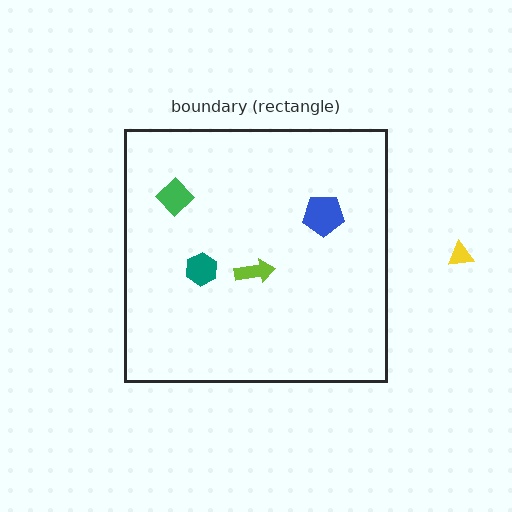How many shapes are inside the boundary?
4 inside, 1 outside.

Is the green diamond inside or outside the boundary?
Inside.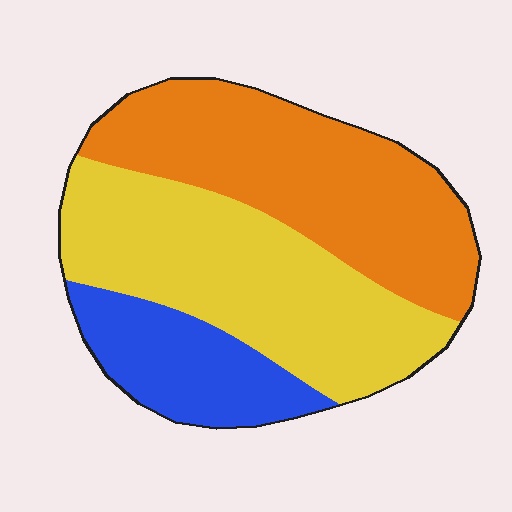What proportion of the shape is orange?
Orange takes up about two fifths (2/5) of the shape.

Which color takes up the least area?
Blue, at roughly 20%.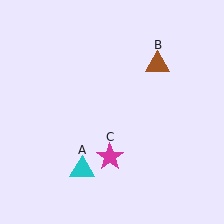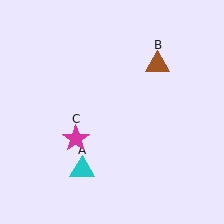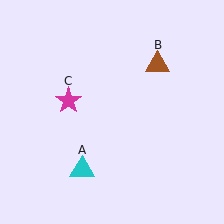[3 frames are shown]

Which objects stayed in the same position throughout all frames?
Cyan triangle (object A) and brown triangle (object B) remained stationary.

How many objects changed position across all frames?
1 object changed position: magenta star (object C).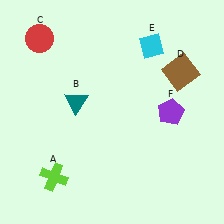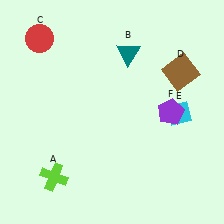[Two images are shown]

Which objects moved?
The objects that moved are: the teal triangle (B), the cyan diamond (E).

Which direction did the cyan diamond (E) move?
The cyan diamond (E) moved down.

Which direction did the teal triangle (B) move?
The teal triangle (B) moved right.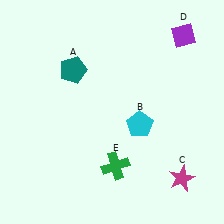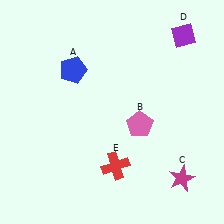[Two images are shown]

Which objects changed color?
A changed from teal to blue. B changed from cyan to pink. E changed from green to red.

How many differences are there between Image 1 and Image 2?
There are 3 differences between the two images.